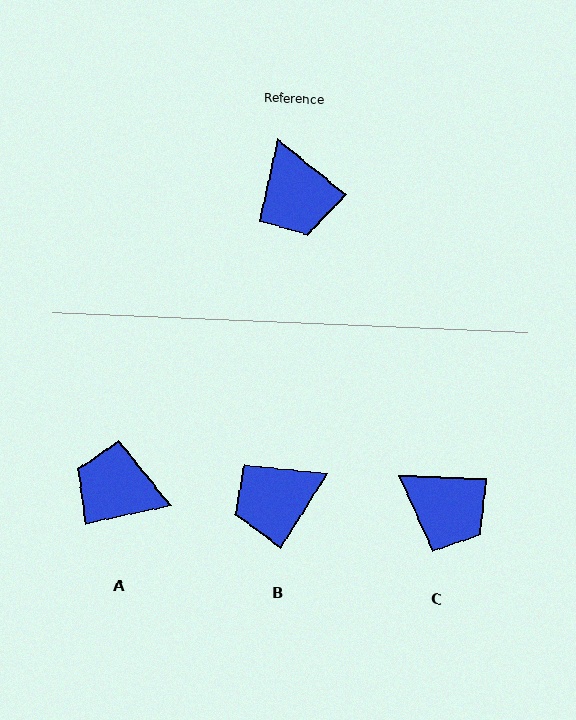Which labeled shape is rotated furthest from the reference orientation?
A, about 129 degrees away.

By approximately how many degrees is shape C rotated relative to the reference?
Approximately 37 degrees counter-clockwise.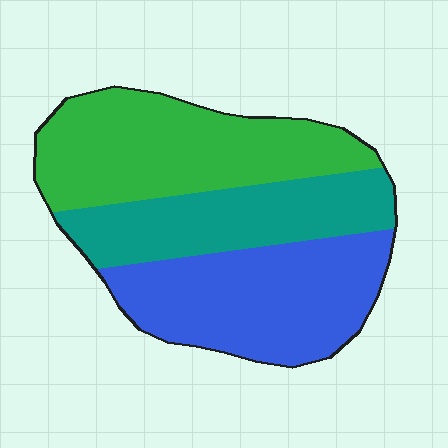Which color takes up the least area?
Teal, at roughly 25%.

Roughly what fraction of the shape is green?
Green takes up about three eighths (3/8) of the shape.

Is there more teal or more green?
Green.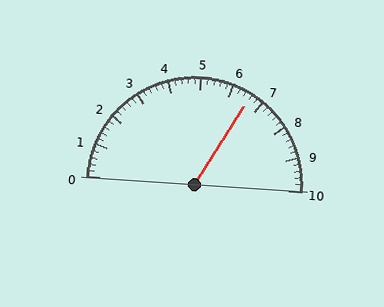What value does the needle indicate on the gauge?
The needle indicates approximately 6.6.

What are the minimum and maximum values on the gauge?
The gauge ranges from 0 to 10.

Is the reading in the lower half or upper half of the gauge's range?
The reading is in the upper half of the range (0 to 10).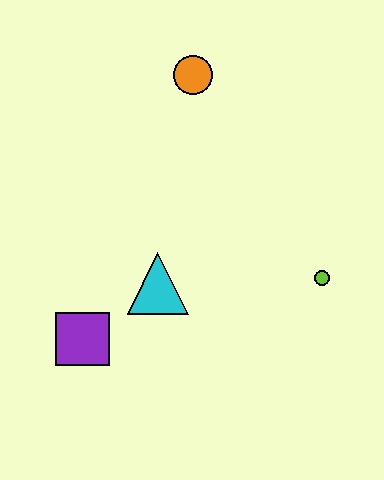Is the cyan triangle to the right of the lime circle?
No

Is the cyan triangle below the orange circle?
Yes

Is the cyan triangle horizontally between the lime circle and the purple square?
Yes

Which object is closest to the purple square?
The cyan triangle is closest to the purple square.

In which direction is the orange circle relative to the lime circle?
The orange circle is above the lime circle.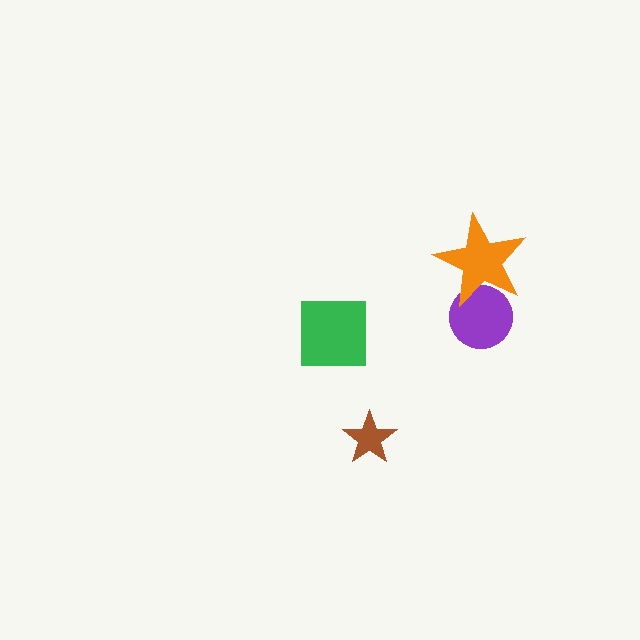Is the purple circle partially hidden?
Yes, it is partially covered by another shape.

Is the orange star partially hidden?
No, no other shape covers it.